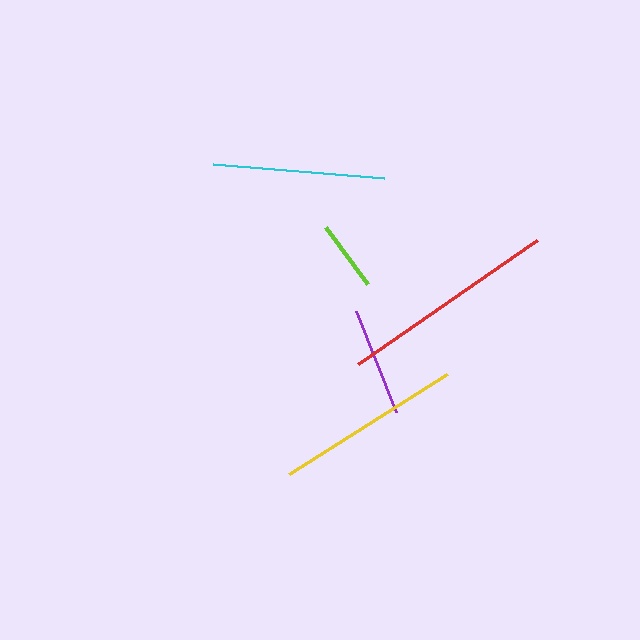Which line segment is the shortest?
The lime line is the shortest at approximately 70 pixels.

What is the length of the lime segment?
The lime segment is approximately 70 pixels long.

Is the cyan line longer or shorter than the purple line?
The cyan line is longer than the purple line.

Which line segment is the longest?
The red line is the longest at approximately 218 pixels.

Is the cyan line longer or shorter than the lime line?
The cyan line is longer than the lime line.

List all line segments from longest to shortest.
From longest to shortest: red, yellow, cyan, purple, lime.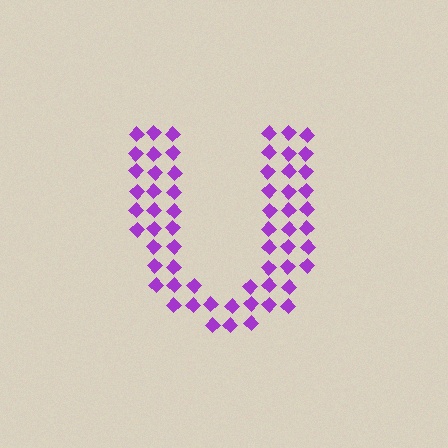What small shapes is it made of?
It is made of small diamonds.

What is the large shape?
The large shape is the letter U.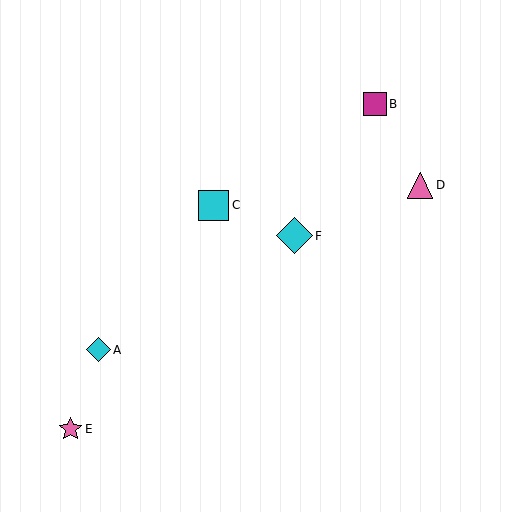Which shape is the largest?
The cyan diamond (labeled F) is the largest.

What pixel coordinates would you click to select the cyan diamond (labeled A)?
Click at (99, 350) to select the cyan diamond A.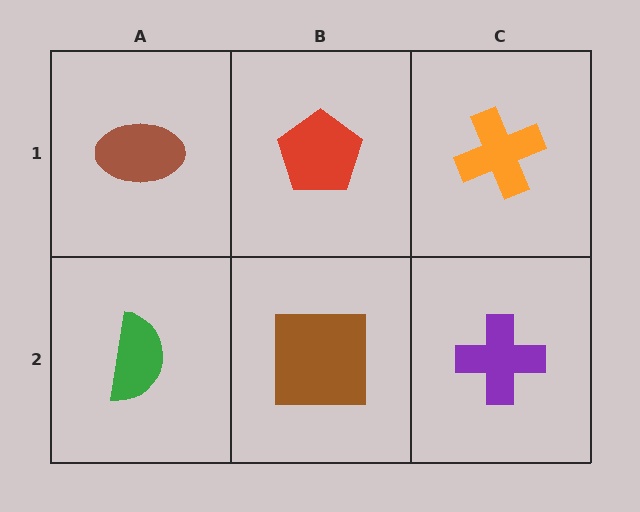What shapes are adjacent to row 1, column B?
A brown square (row 2, column B), a brown ellipse (row 1, column A), an orange cross (row 1, column C).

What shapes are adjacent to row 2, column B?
A red pentagon (row 1, column B), a green semicircle (row 2, column A), a purple cross (row 2, column C).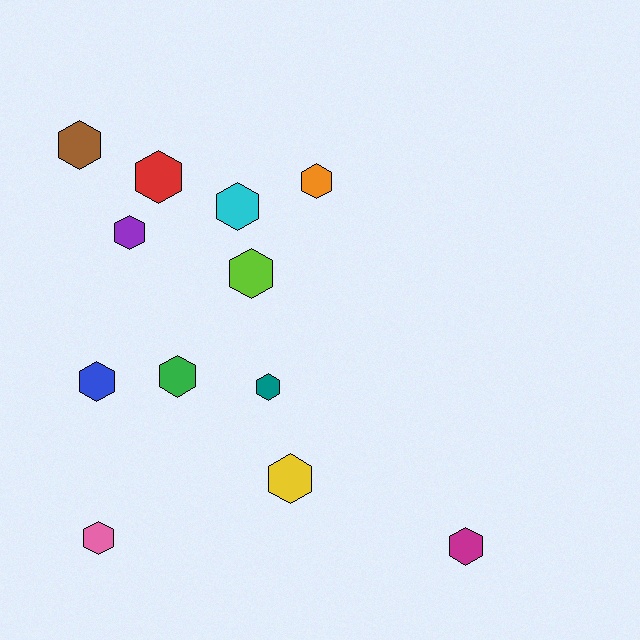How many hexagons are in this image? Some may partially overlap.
There are 12 hexagons.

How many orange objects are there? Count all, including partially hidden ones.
There is 1 orange object.